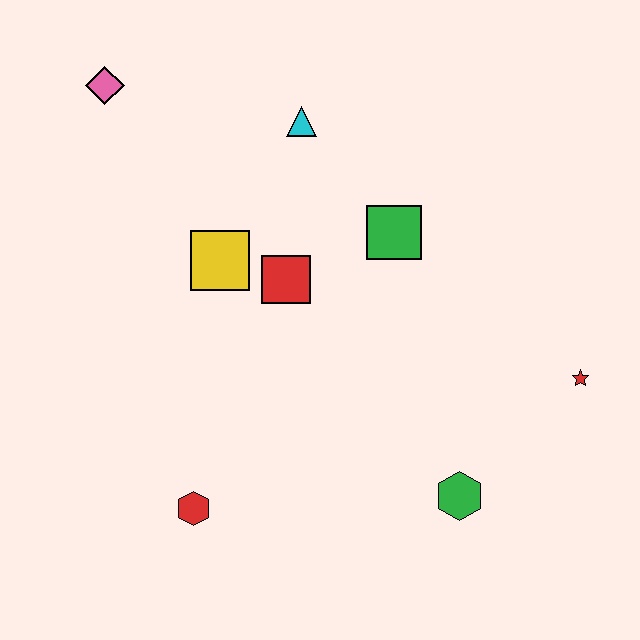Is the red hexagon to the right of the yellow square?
No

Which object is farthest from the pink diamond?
The red star is farthest from the pink diamond.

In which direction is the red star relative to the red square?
The red star is to the right of the red square.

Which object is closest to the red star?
The green hexagon is closest to the red star.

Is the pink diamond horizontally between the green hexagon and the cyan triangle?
No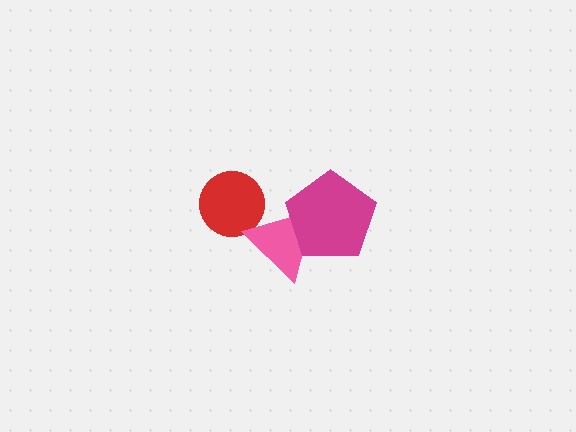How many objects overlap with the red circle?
1 object overlaps with the red circle.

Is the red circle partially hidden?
Yes, it is partially covered by another shape.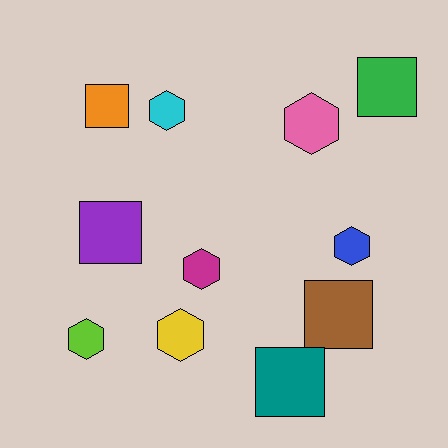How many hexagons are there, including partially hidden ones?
There are 6 hexagons.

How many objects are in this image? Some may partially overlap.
There are 11 objects.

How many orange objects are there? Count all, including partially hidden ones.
There is 1 orange object.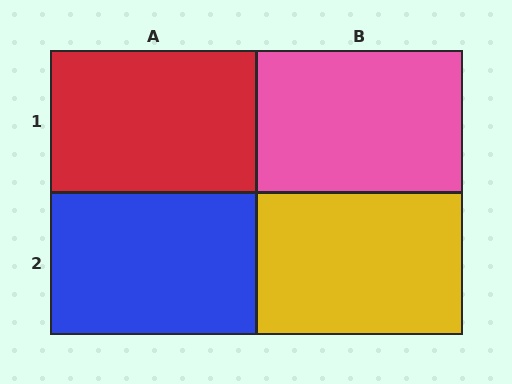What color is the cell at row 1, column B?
Pink.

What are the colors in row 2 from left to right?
Blue, yellow.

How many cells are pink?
1 cell is pink.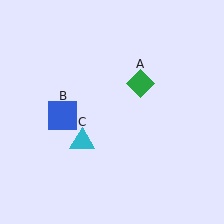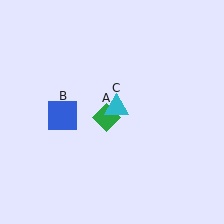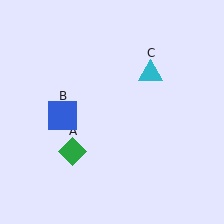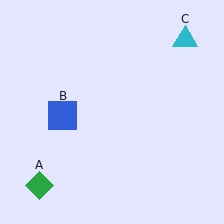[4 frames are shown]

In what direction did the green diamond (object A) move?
The green diamond (object A) moved down and to the left.